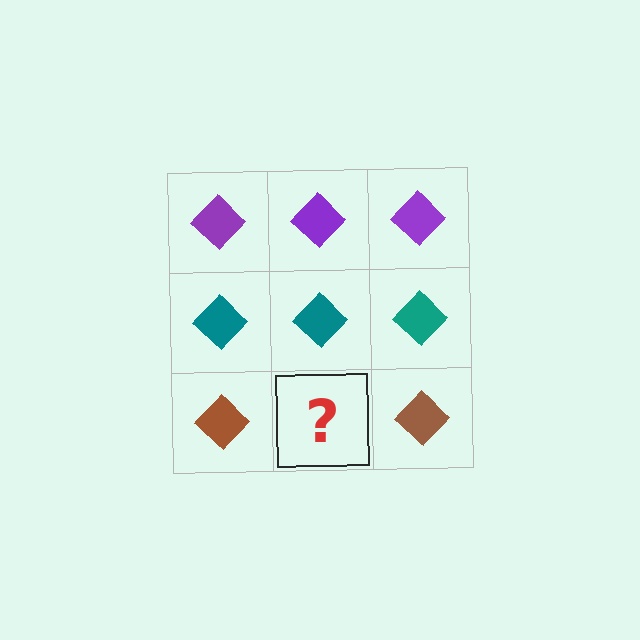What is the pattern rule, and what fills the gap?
The rule is that each row has a consistent color. The gap should be filled with a brown diamond.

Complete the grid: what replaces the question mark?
The question mark should be replaced with a brown diamond.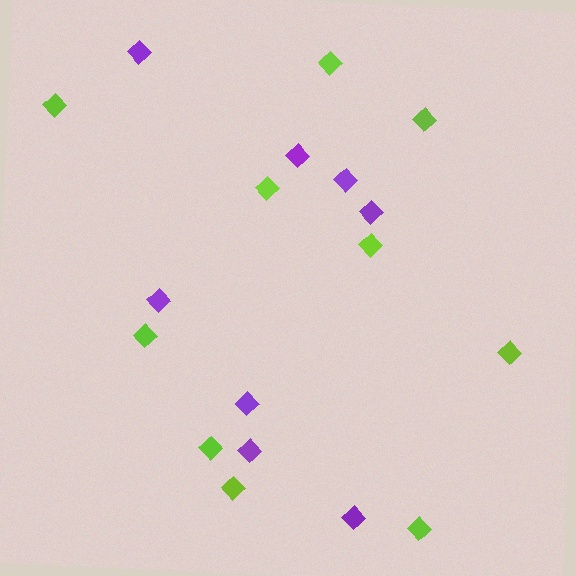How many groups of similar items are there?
There are 2 groups: one group of lime diamonds (10) and one group of purple diamonds (8).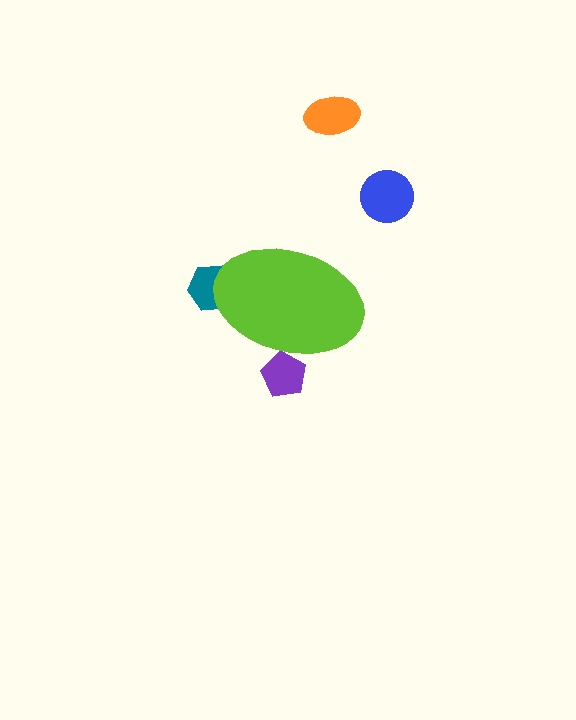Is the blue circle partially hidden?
No, the blue circle is fully visible.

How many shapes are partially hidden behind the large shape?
2 shapes are partially hidden.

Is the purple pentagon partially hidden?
Yes, the purple pentagon is partially hidden behind the lime ellipse.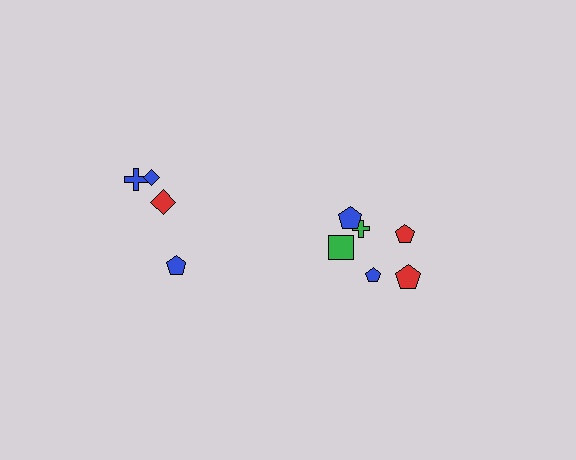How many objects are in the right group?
There are 6 objects.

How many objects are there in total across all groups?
There are 10 objects.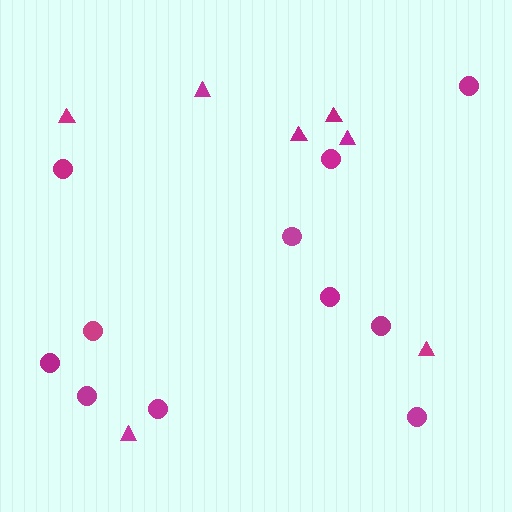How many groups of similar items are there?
There are 2 groups: one group of circles (11) and one group of triangles (7).